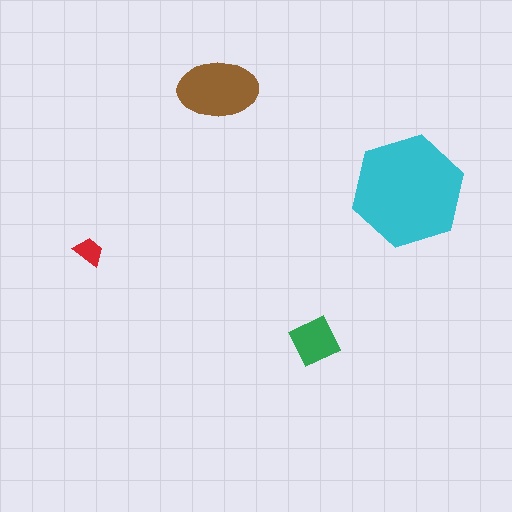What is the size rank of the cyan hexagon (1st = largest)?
1st.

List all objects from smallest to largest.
The red trapezoid, the green square, the brown ellipse, the cyan hexagon.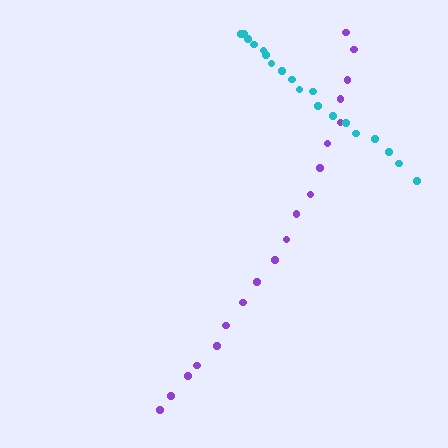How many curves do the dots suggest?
There are 2 distinct paths.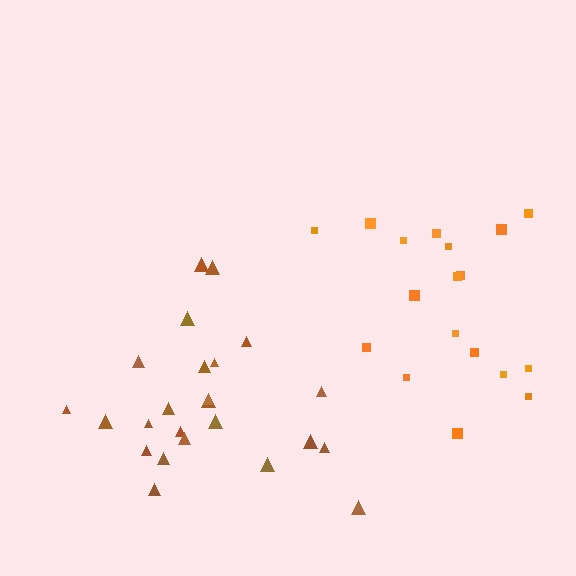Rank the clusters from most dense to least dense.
brown, orange.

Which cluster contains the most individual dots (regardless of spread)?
Brown (24).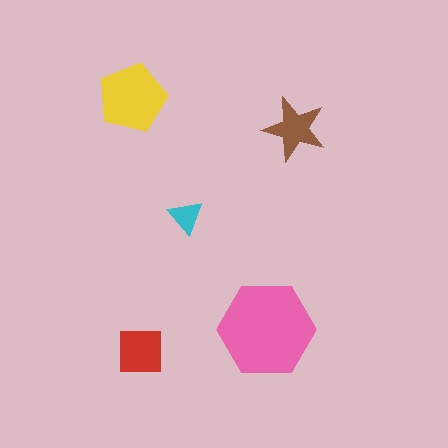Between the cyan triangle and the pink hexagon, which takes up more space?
The pink hexagon.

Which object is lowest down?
The red square is bottommost.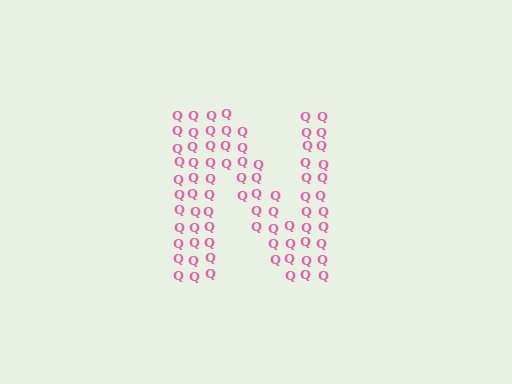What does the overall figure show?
The overall figure shows the letter N.